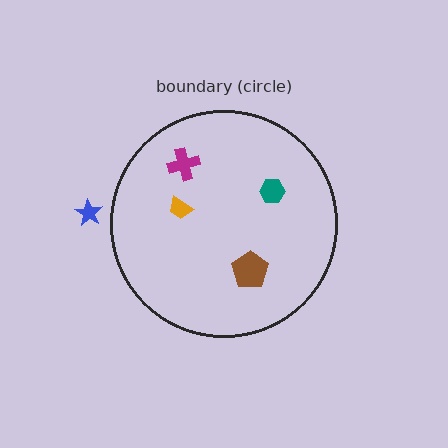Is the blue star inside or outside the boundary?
Outside.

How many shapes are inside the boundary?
4 inside, 1 outside.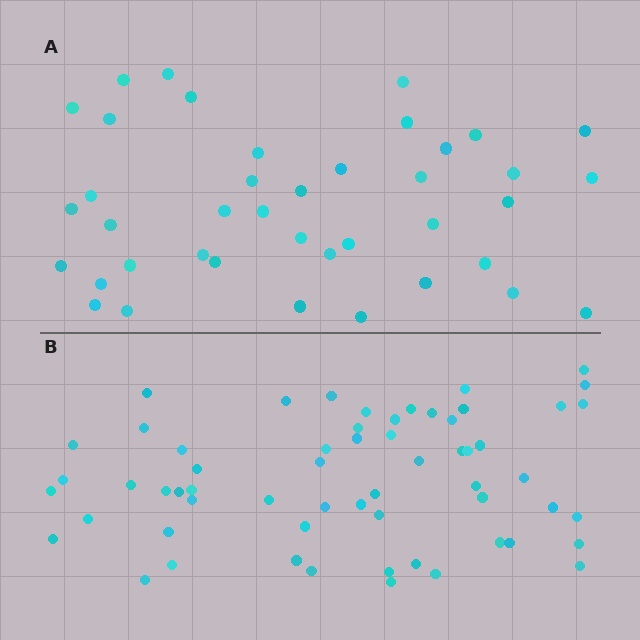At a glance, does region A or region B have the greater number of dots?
Region B (the bottom region) has more dots.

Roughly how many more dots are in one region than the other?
Region B has approximately 20 more dots than region A.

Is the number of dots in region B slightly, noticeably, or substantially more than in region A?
Region B has substantially more. The ratio is roughly 1.5 to 1.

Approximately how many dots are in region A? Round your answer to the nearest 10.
About 40 dots.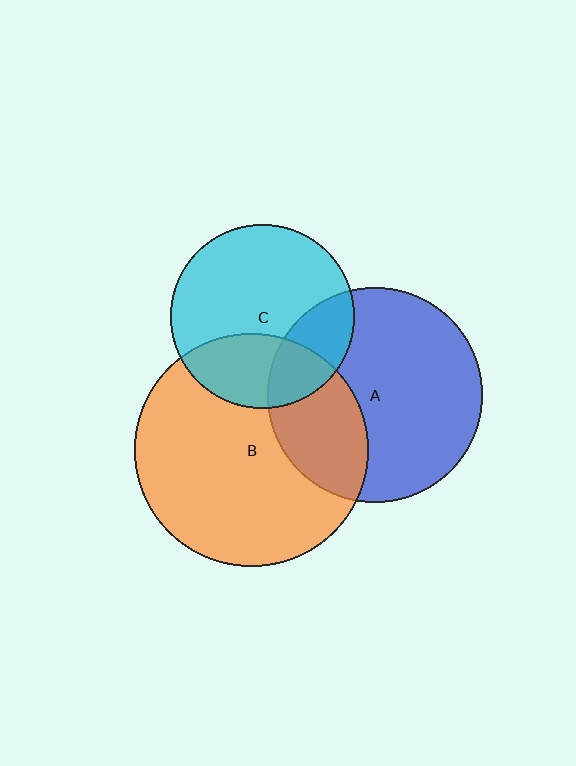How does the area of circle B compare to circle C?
Approximately 1.6 times.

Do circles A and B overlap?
Yes.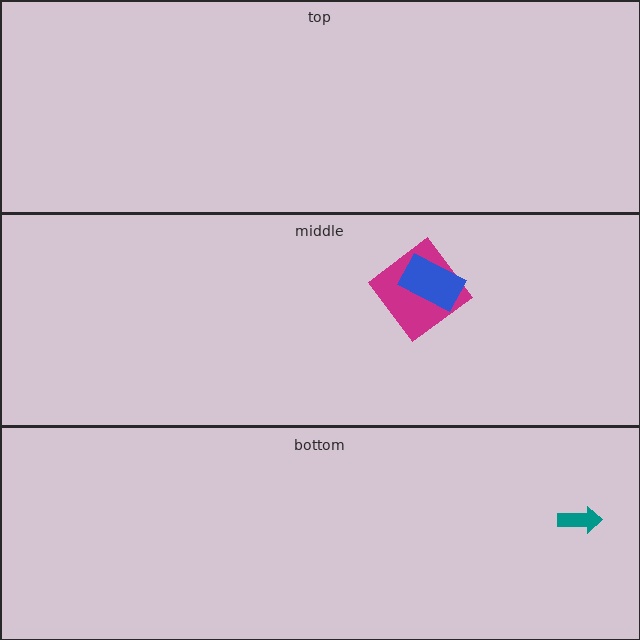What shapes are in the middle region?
The magenta diamond, the blue rectangle.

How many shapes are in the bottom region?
1.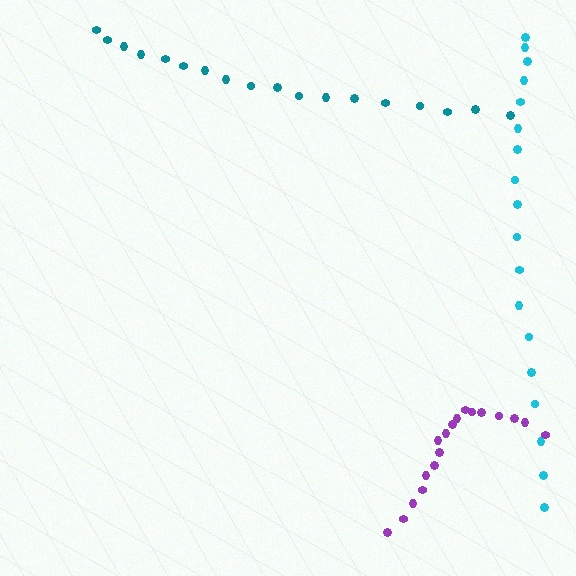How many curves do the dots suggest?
There are 3 distinct paths.